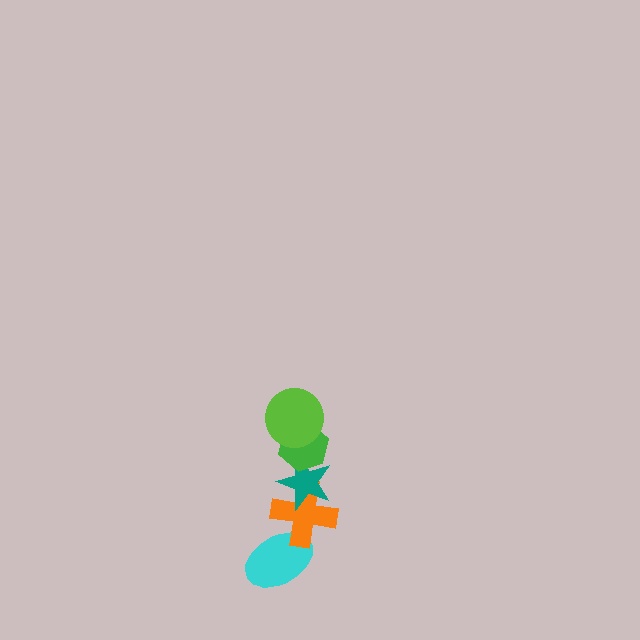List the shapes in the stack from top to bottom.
From top to bottom: the lime circle, the green hexagon, the teal star, the orange cross, the cyan ellipse.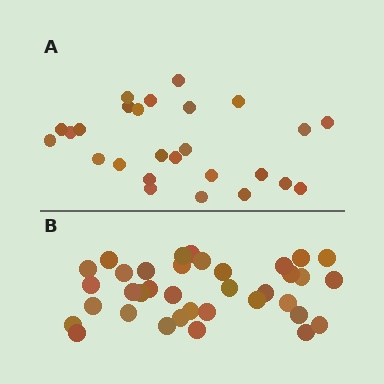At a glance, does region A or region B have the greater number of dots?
Region B (the bottom region) has more dots.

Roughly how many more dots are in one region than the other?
Region B has roughly 10 or so more dots than region A.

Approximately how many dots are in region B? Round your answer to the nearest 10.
About 40 dots. (The exact count is 36, which rounds to 40.)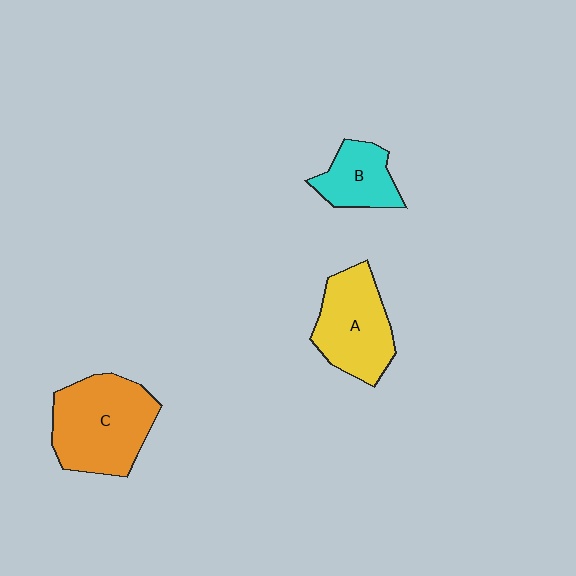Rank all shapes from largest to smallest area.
From largest to smallest: C (orange), A (yellow), B (cyan).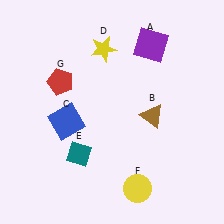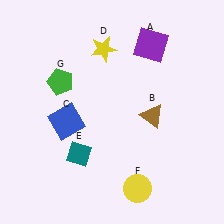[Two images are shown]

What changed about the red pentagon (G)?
In Image 1, G is red. In Image 2, it changed to green.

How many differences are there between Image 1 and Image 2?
There is 1 difference between the two images.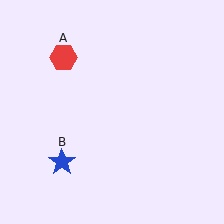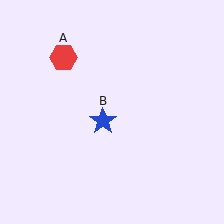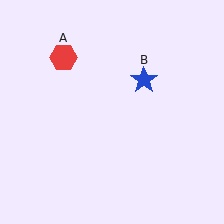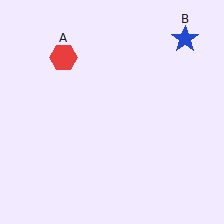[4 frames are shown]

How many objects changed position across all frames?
1 object changed position: blue star (object B).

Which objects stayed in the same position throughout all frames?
Red hexagon (object A) remained stationary.